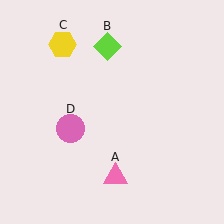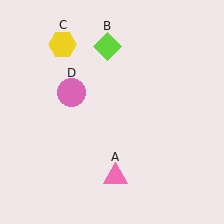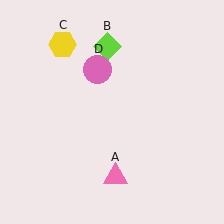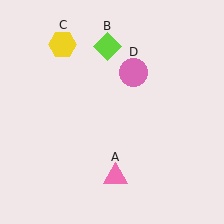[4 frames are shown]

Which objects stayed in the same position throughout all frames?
Pink triangle (object A) and lime diamond (object B) and yellow hexagon (object C) remained stationary.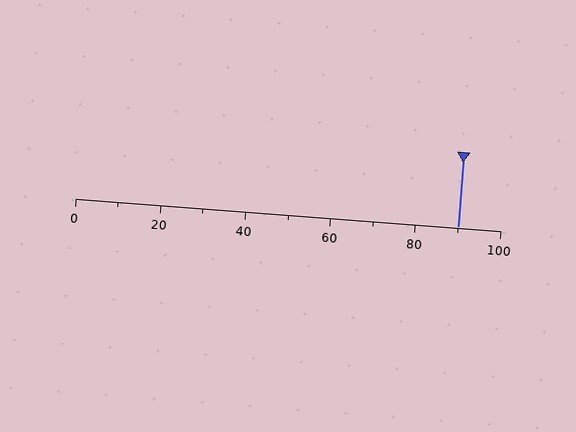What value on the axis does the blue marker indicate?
The marker indicates approximately 90.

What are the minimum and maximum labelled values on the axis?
The axis runs from 0 to 100.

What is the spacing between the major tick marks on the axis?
The major ticks are spaced 20 apart.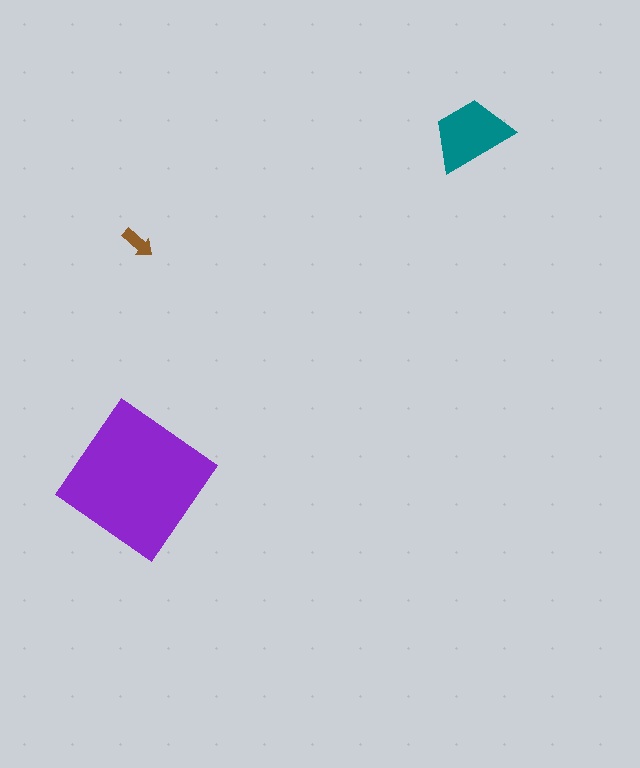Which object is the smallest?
The brown arrow.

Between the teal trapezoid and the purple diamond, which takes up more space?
The purple diamond.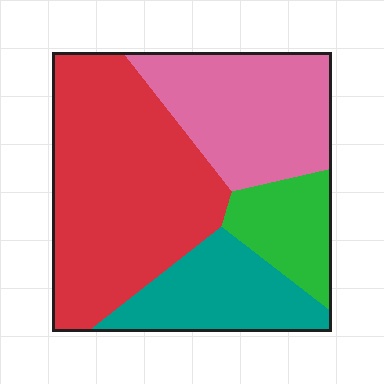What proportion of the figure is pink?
Pink takes up about one quarter (1/4) of the figure.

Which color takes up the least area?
Green, at roughly 10%.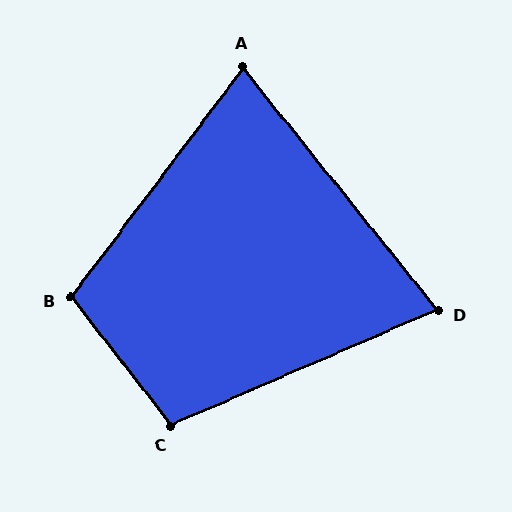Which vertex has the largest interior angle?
B, at approximately 105 degrees.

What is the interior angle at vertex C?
Approximately 104 degrees (obtuse).